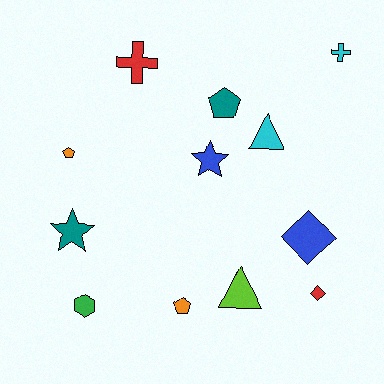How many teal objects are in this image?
There are 2 teal objects.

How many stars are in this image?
There are 2 stars.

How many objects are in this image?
There are 12 objects.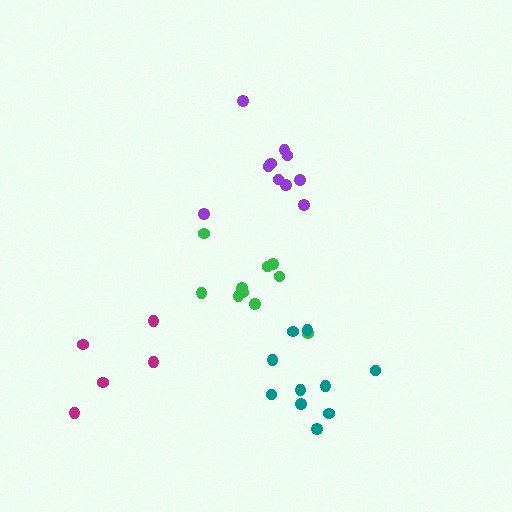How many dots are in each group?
Group 1: 10 dots, Group 2: 10 dots, Group 3: 5 dots, Group 4: 10 dots (35 total).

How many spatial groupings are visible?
There are 4 spatial groupings.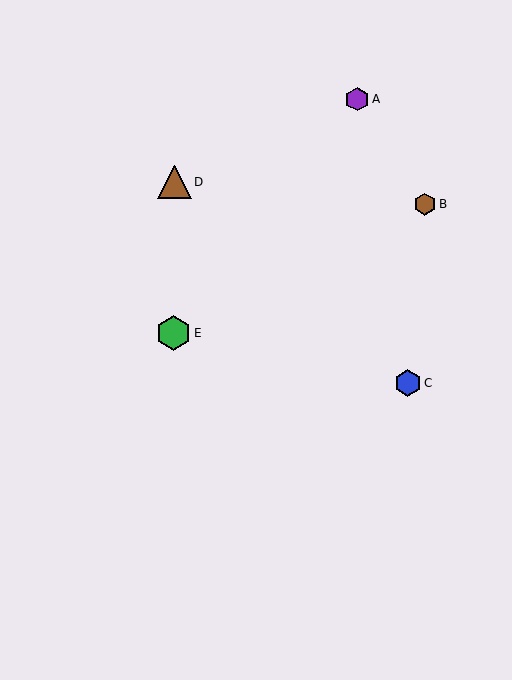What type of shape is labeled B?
Shape B is a brown hexagon.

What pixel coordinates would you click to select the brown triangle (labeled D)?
Click at (175, 182) to select the brown triangle D.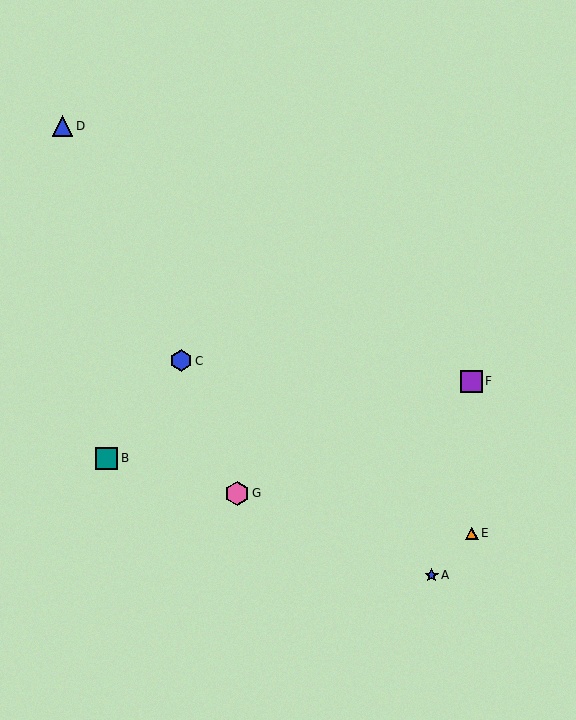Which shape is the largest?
The pink hexagon (labeled G) is the largest.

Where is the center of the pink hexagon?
The center of the pink hexagon is at (237, 493).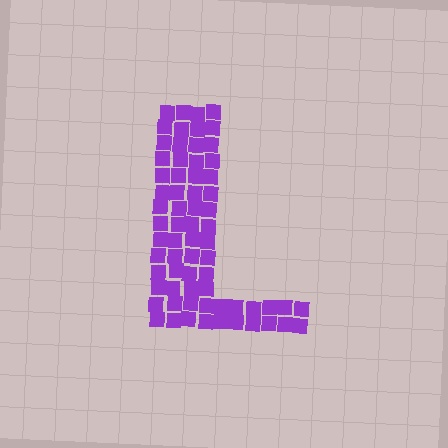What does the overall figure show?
The overall figure shows the letter L.